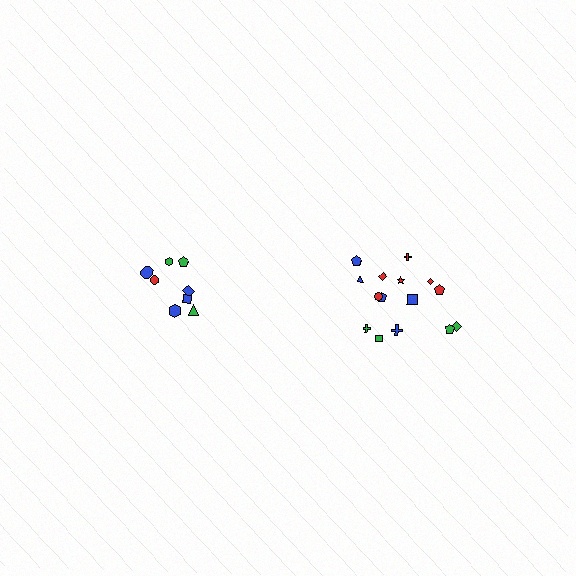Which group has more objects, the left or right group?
The right group.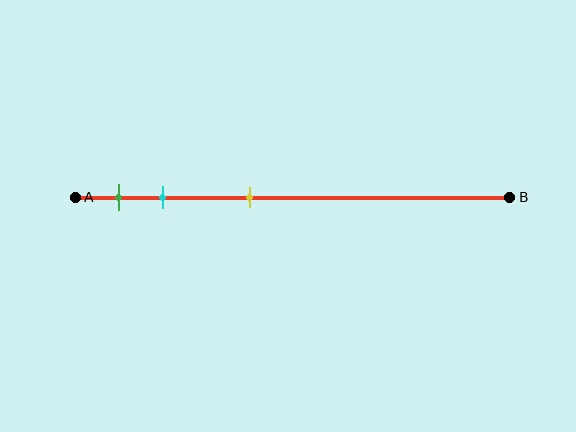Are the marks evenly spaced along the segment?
No, the marks are not evenly spaced.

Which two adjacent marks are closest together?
The green and cyan marks are the closest adjacent pair.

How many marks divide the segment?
There are 3 marks dividing the segment.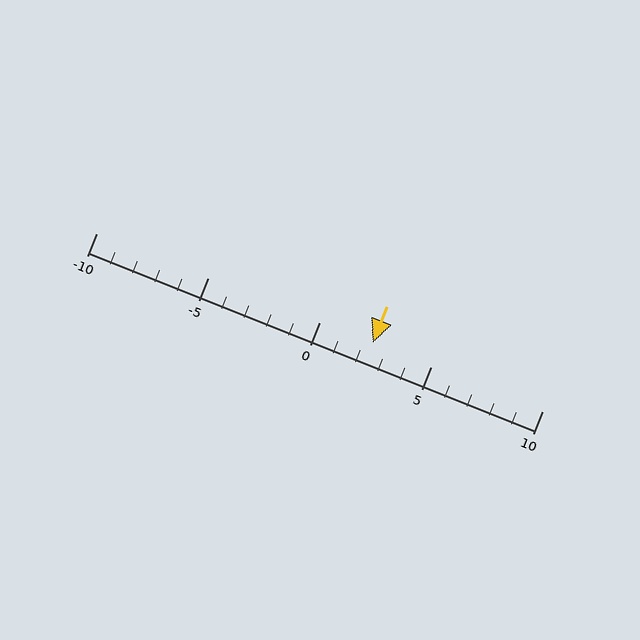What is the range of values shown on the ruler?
The ruler shows values from -10 to 10.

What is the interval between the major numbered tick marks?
The major tick marks are spaced 5 units apart.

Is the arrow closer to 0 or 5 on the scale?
The arrow is closer to 0.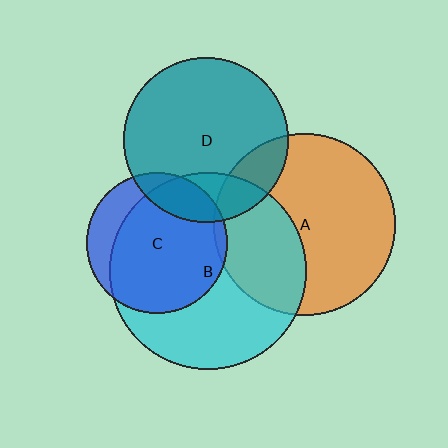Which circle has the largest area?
Circle B (cyan).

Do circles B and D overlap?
Yes.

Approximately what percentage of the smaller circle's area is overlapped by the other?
Approximately 20%.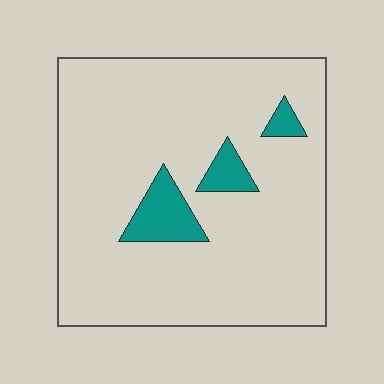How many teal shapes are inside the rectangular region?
3.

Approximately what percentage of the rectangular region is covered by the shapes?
Approximately 10%.